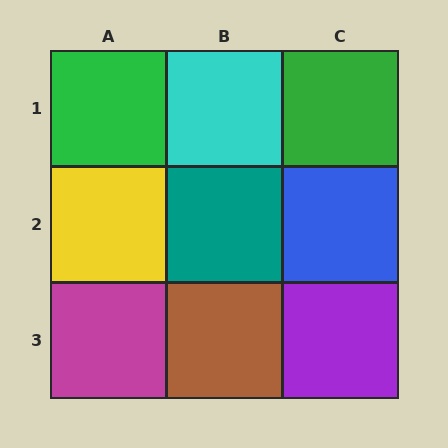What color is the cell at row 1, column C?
Green.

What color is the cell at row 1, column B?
Cyan.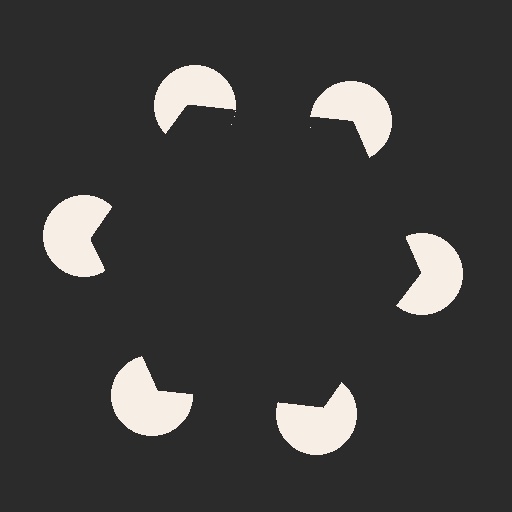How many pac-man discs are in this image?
There are 6 — one at each vertex of the illusory hexagon.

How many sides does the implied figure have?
6 sides.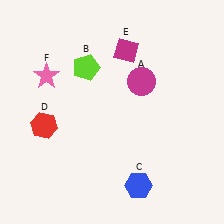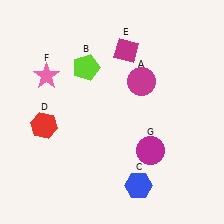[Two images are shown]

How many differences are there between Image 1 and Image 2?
There is 1 difference between the two images.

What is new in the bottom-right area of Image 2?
A magenta circle (G) was added in the bottom-right area of Image 2.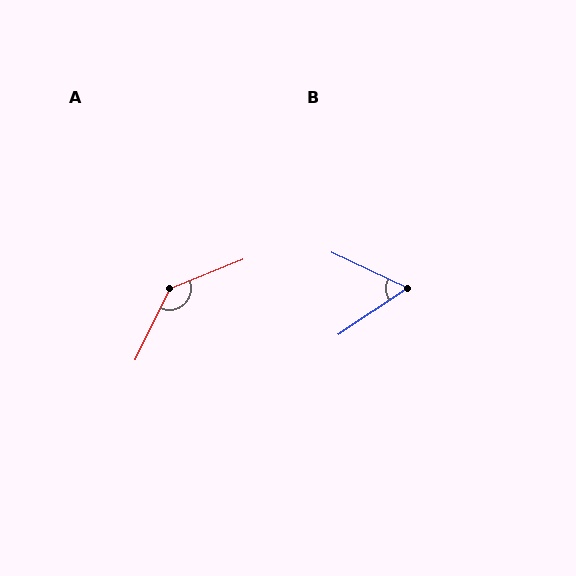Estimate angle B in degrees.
Approximately 59 degrees.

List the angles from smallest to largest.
B (59°), A (138°).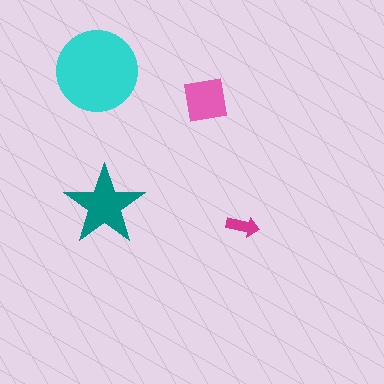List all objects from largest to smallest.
The cyan circle, the teal star, the pink square, the magenta arrow.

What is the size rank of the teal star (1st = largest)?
2nd.